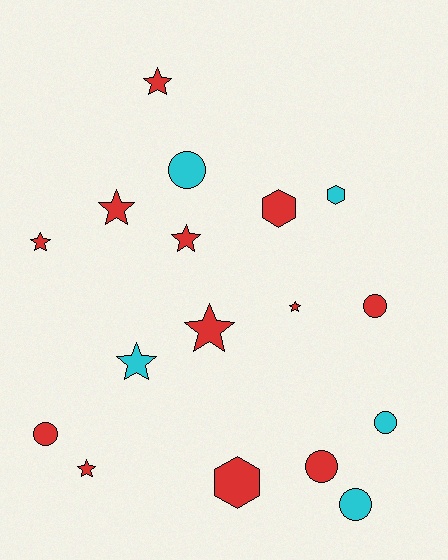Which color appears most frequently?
Red, with 12 objects.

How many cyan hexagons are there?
There is 1 cyan hexagon.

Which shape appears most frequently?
Star, with 8 objects.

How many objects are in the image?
There are 17 objects.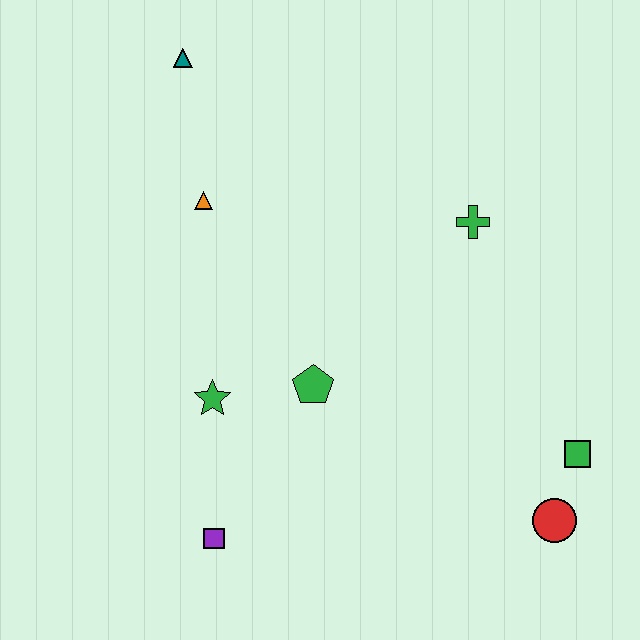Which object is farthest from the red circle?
The teal triangle is farthest from the red circle.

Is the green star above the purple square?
Yes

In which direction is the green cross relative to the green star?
The green cross is to the right of the green star.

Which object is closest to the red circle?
The green square is closest to the red circle.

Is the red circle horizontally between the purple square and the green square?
Yes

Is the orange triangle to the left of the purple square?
Yes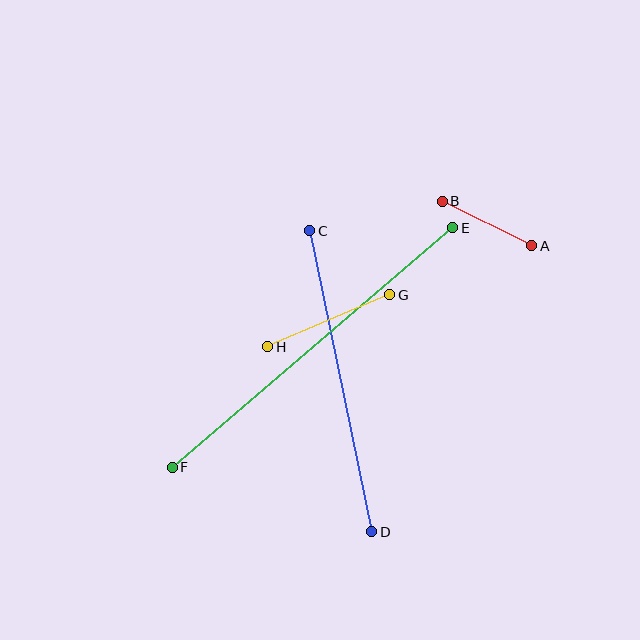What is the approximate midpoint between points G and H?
The midpoint is at approximately (329, 321) pixels.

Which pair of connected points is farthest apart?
Points E and F are farthest apart.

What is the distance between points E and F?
The distance is approximately 369 pixels.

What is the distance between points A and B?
The distance is approximately 100 pixels.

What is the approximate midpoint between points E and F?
The midpoint is at approximately (313, 347) pixels.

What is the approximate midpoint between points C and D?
The midpoint is at approximately (341, 381) pixels.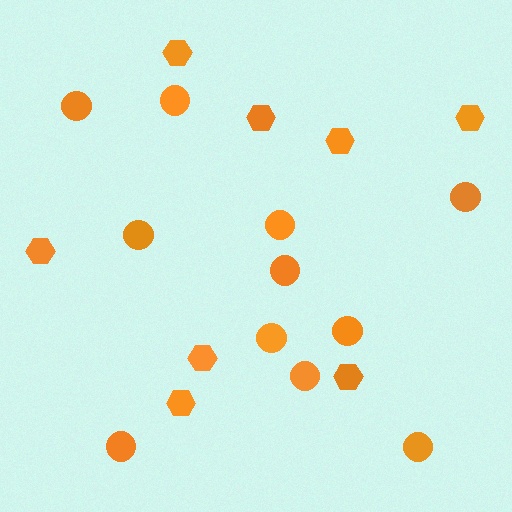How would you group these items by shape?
There are 2 groups: one group of circles (11) and one group of hexagons (8).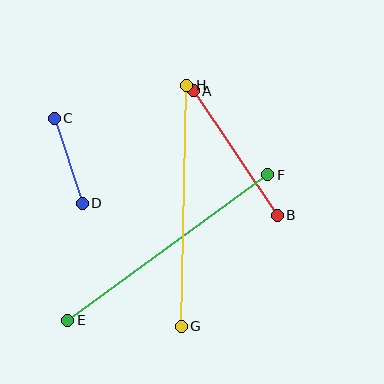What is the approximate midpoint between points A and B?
The midpoint is at approximately (235, 153) pixels.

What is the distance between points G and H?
The distance is approximately 241 pixels.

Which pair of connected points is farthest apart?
Points E and F are farthest apart.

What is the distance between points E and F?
The distance is approximately 247 pixels.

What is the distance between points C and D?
The distance is approximately 89 pixels.